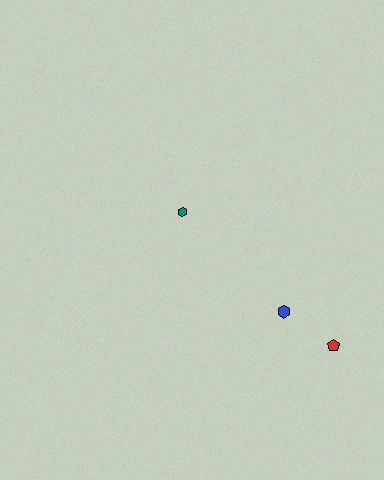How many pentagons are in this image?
There is 1 pentagon.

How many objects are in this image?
There are 3 objects.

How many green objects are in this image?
There are no green objects.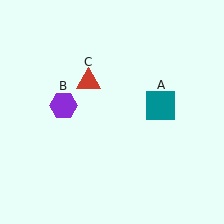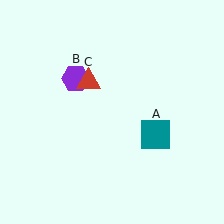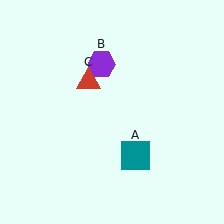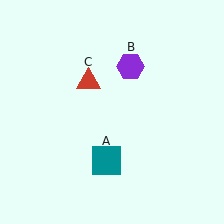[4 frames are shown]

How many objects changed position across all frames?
2 objects changed position: teal square (object A), purple hexagon (object B).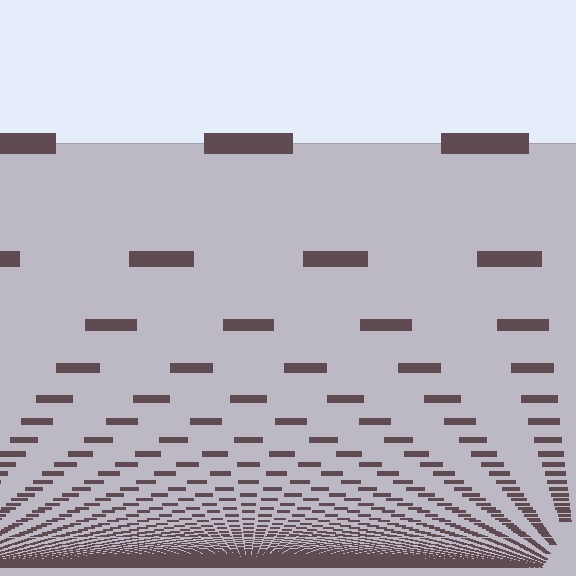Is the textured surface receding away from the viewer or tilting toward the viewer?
The surface appears to tilt toward the viewer. Texture elements get larger and sparser toward the top.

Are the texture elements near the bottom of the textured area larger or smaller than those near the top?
Smaller. The gradient is inverted — elements near the bottom are smaller and denser.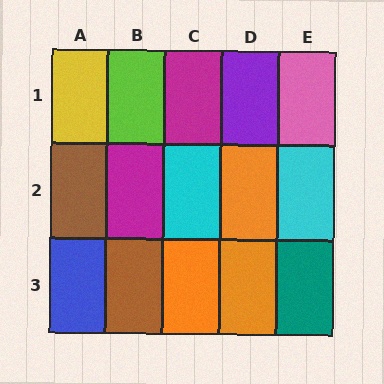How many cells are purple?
1 cell is purple.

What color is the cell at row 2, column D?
Orange.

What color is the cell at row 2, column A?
Brown.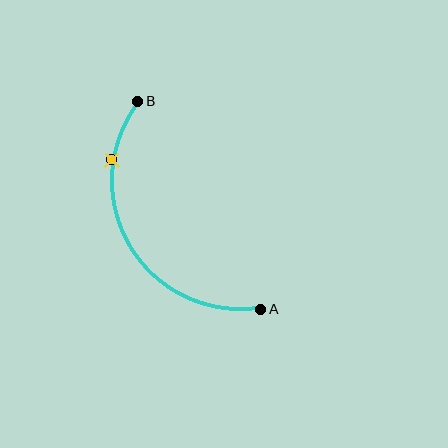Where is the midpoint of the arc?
The arc midpoint is the point on the curve farthest from the straight line joining A and B. It sits to the left of that line.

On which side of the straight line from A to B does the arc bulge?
The arc bulges to the left of the straight line connecting A and B.